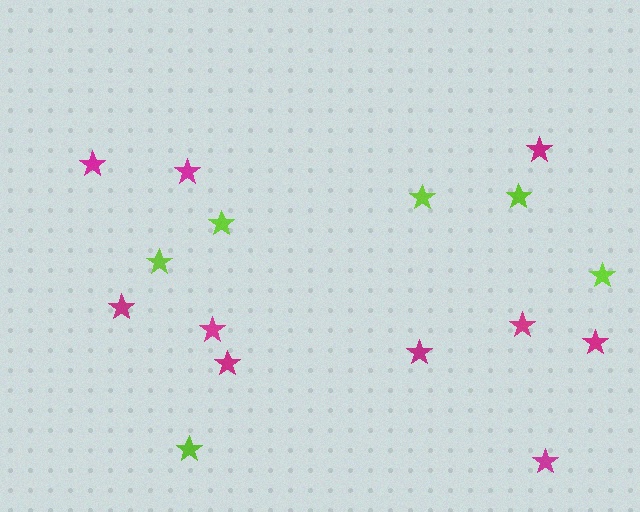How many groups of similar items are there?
There are 2 groups: one group of lime stars (6) and one group of magenta stars (10).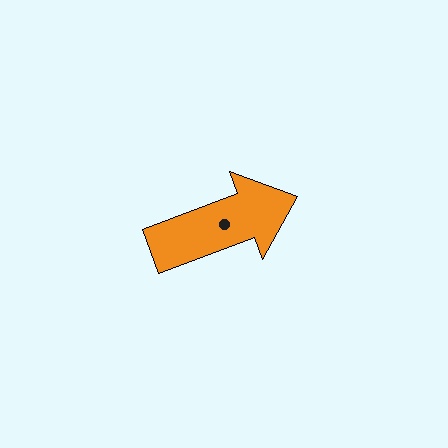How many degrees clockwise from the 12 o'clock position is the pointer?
Approximately 69 degrees.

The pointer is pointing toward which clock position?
Roughly 2 o'clock.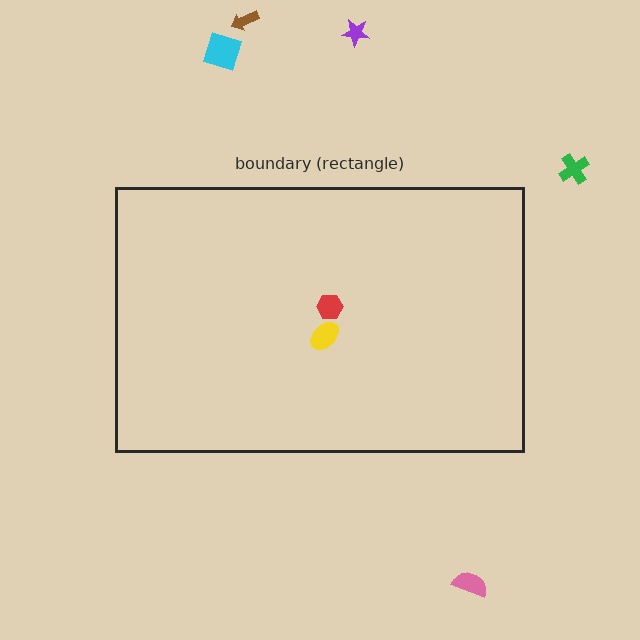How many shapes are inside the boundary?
2 inside, 5 outside.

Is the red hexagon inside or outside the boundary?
Inside.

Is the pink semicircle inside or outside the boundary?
Outside.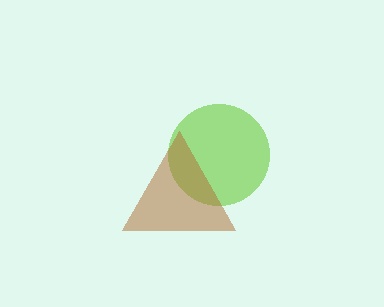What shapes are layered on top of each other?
The layered shapes are: a lime circle, a brown triangle.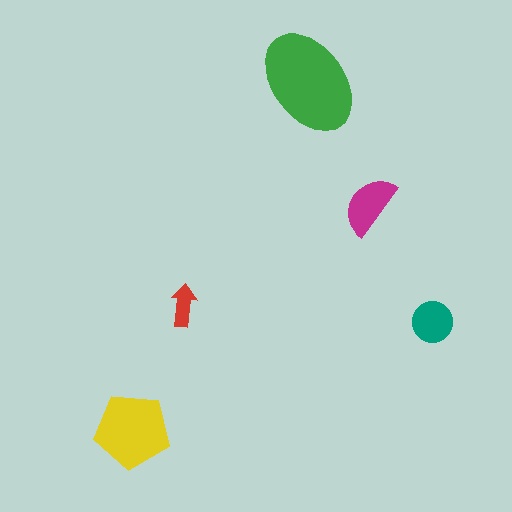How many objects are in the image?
There are 5 objects in the image.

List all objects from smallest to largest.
The red arrow, the teal circle, the magenta semicircle, the yellow pentagon, the green ellipse.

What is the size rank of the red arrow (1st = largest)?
5th.